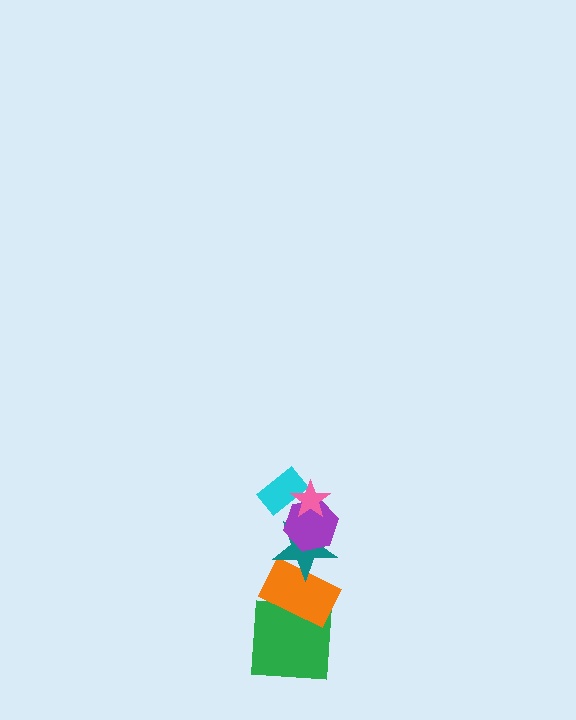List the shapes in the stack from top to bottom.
From top to bottom: the pink star, the cyan rectangle, the purple hexagon, the teal star, the orange rectangle, the green square.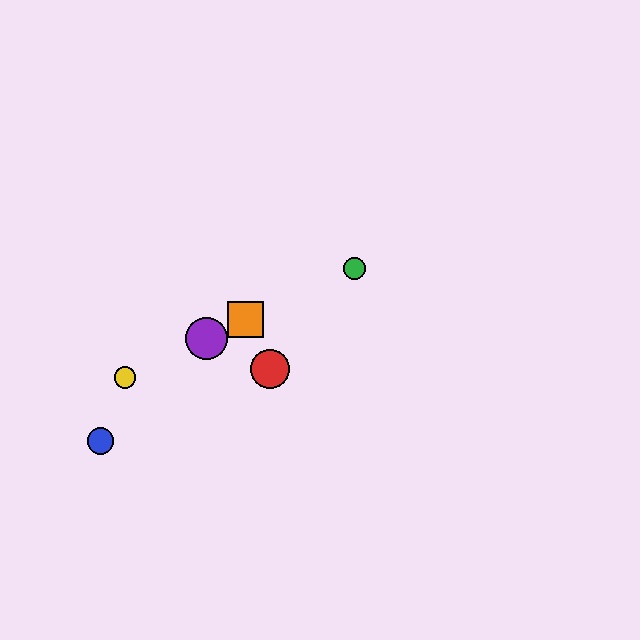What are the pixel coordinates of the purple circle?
The purple circle is at (207, 338).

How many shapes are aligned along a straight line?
4 shapes (the green circle, the yellow circle, the purple circle, the orange square) are aligned along a straight line.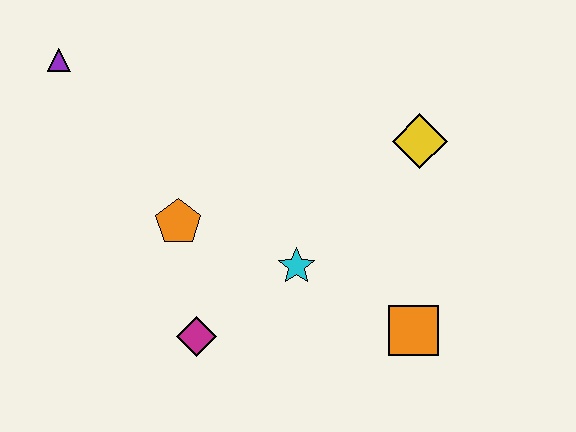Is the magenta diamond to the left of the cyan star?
Yes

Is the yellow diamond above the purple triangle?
No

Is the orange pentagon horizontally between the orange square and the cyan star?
No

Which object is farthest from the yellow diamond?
The purple triangle is farthest from the yellow diamond.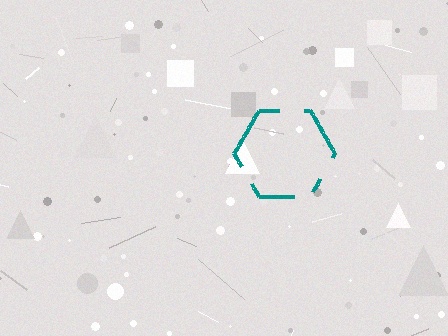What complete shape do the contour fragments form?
The contour fragments form a hexagon.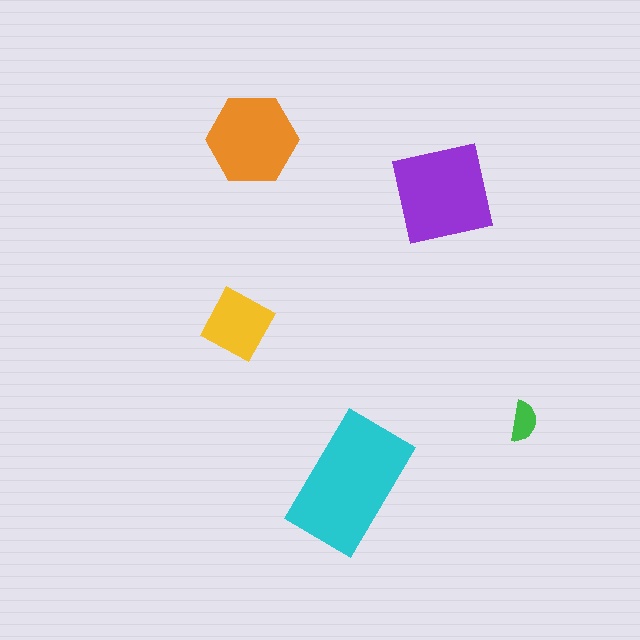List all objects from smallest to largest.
The green semicircle, the yellow square, the orange hexagon, the purple square, the cyan rectangle.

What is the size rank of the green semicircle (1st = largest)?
5th.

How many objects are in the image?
There are 5 objects in the image.